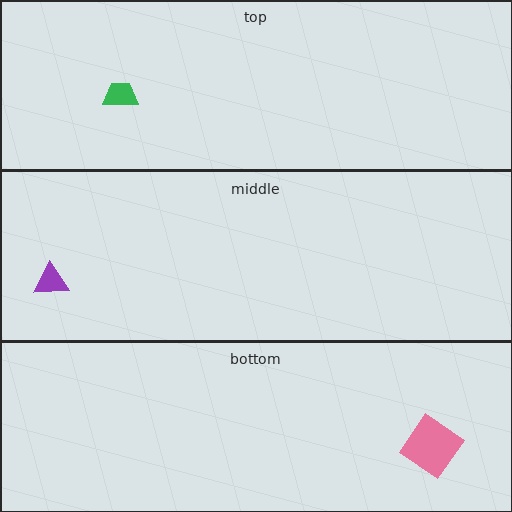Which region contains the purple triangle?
The middle region.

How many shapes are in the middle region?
1.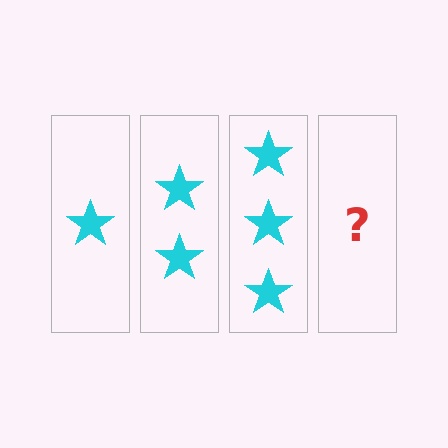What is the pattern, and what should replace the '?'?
The pattern is that each step adds one more star. The '?' should be 4 stars.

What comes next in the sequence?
The next element should be 4 stars.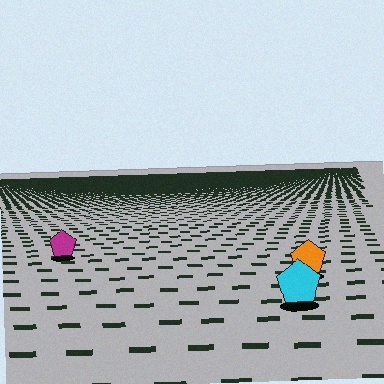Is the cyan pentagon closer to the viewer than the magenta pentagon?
Yes. The cyan pentagon is closer — you can tell from the texture gradient: the ground texture is coarser near it.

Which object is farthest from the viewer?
The magenta pentagon is farthest from the viewer. It appears smaller and the ground texture around it is denser.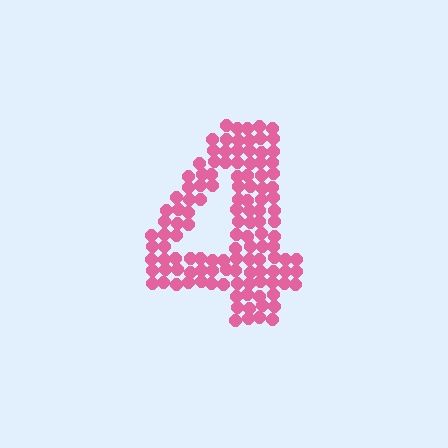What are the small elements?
The small elements are circles.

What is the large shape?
The large shape is the digit 4.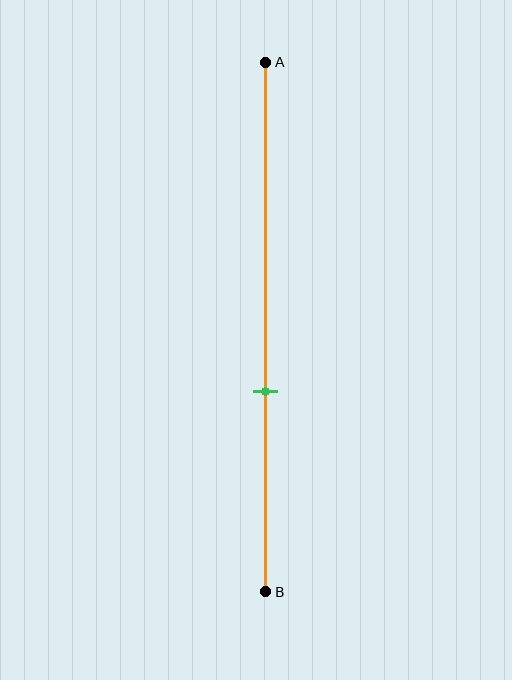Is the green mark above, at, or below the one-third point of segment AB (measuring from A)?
The green mark is below the one-third point of segment AB.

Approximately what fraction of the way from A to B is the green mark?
The green mark is approximately 60% of the way from A to B.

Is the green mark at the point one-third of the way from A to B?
No, the mark is at about 60% from A, not at the 33% one-third point.